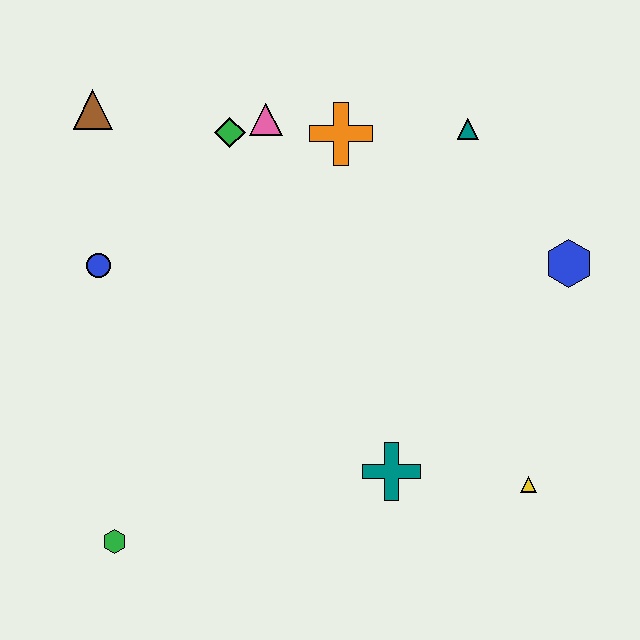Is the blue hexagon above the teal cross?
Yes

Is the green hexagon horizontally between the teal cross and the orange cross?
No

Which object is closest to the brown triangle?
The green diamond is closest to the brown triangle.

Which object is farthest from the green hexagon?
The teal triangle is farthest from the green hexagon.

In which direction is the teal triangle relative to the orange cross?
The teal triangle is to the right of the orange cross.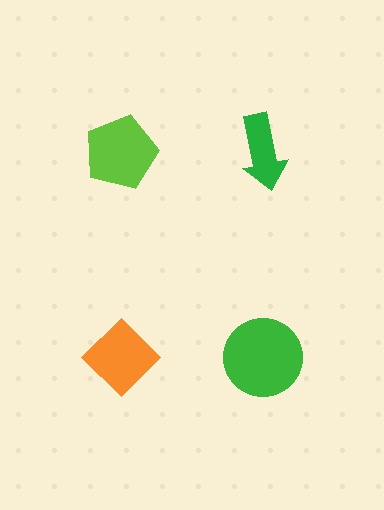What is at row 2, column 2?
A green circle.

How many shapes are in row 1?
2 shapes.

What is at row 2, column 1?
An orange diamond.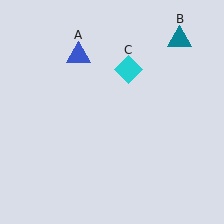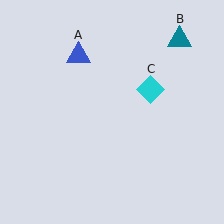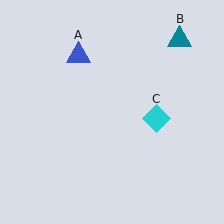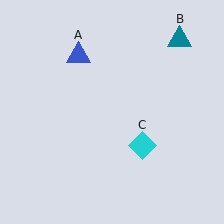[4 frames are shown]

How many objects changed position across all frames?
1 object changed position: cyan diamond (object C).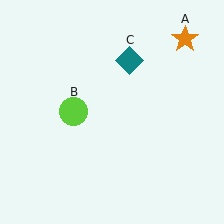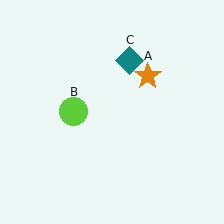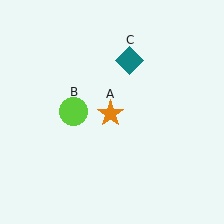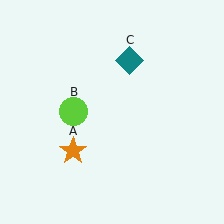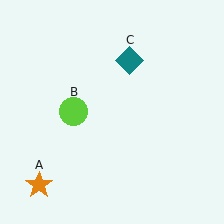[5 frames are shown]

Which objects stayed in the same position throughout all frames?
Lime circle (object B) and teal diamond (object C) remained stationary.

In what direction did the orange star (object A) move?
The orange star (object A) moved down and to the left.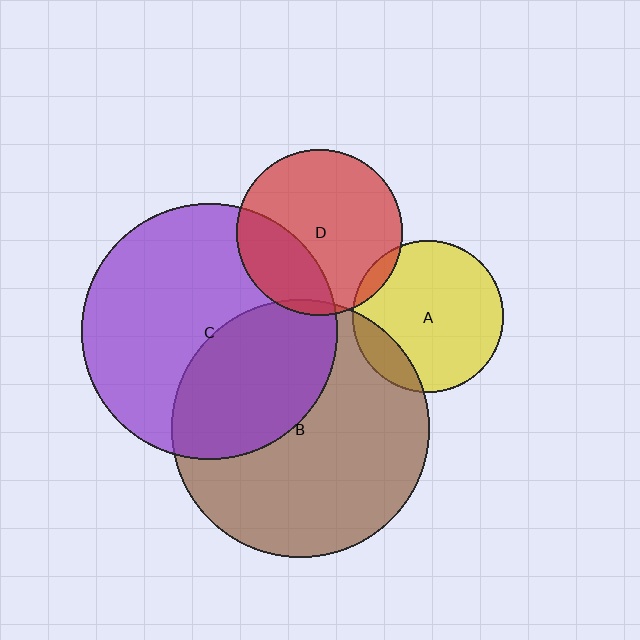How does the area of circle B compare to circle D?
Approximately 2.4 times.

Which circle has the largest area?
Circle B (brown).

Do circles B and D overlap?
Yes.